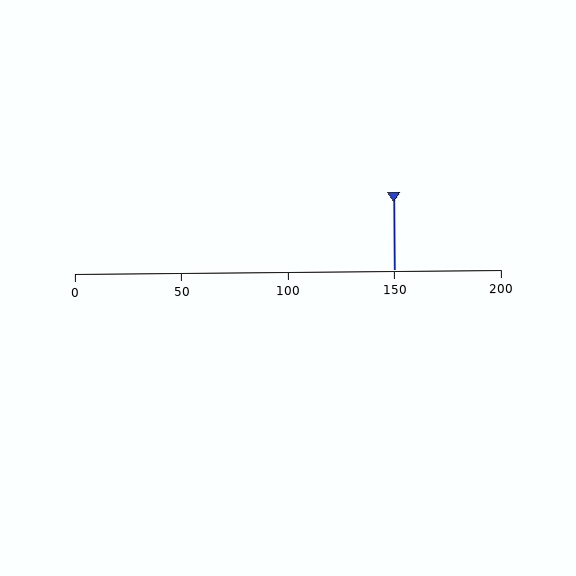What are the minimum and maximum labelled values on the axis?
The axis runs from 0 to 200.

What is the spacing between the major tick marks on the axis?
The major ticks are spaced 50 apart.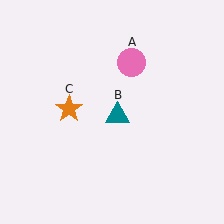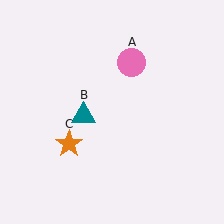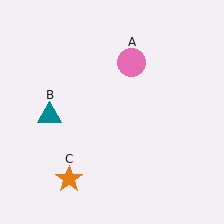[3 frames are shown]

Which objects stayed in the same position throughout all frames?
Pink circle (object A) remained stationary.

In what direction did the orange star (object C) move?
The orange star (object C) moved down.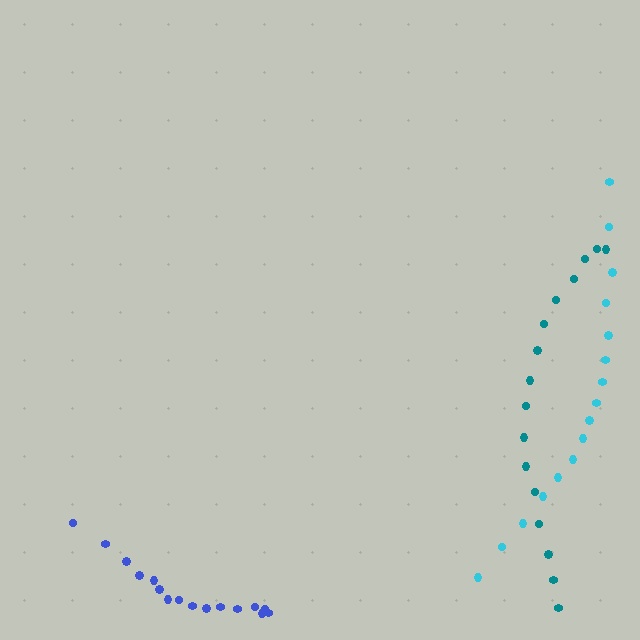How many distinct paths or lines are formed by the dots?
There are 3 distinct paths.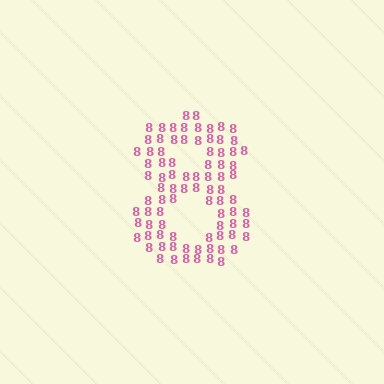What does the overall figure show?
The overall figure shows the digit 8.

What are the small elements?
The small elements are digit 8's.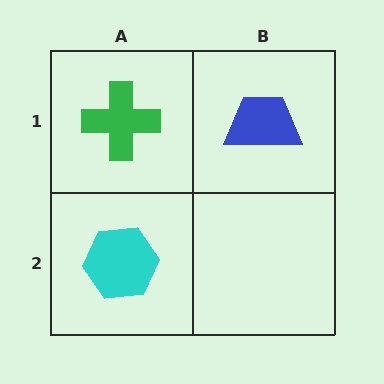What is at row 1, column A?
A green cross.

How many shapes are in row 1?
2 shapes.